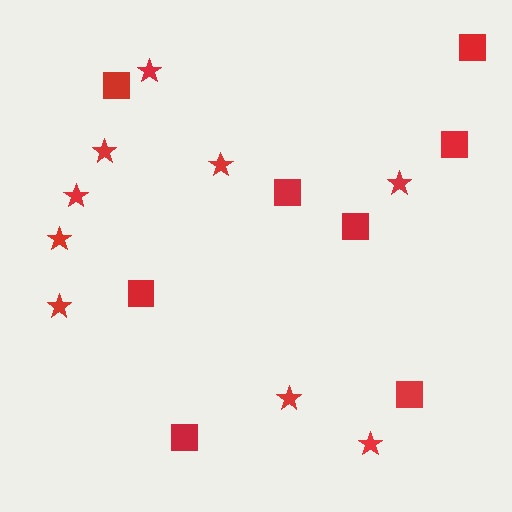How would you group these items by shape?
There are 2 groups: one group of stars (9) and one group of squares (8).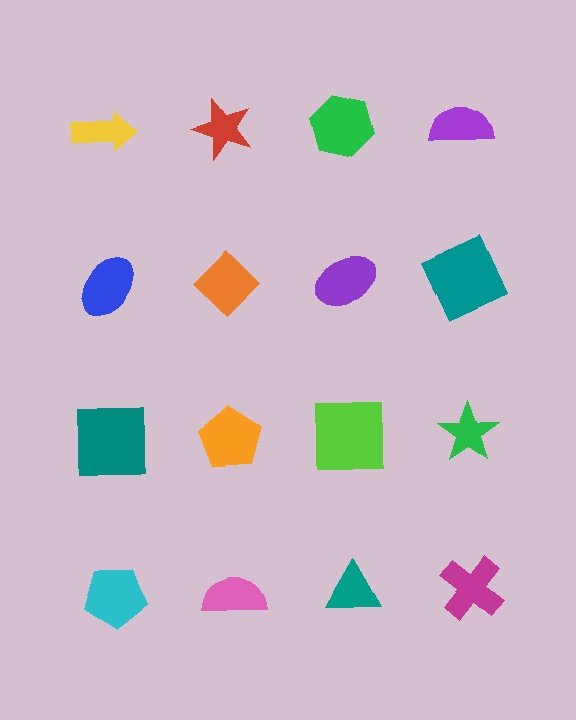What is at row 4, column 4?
A magenta cross.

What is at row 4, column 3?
A teal triangle.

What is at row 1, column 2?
A red star.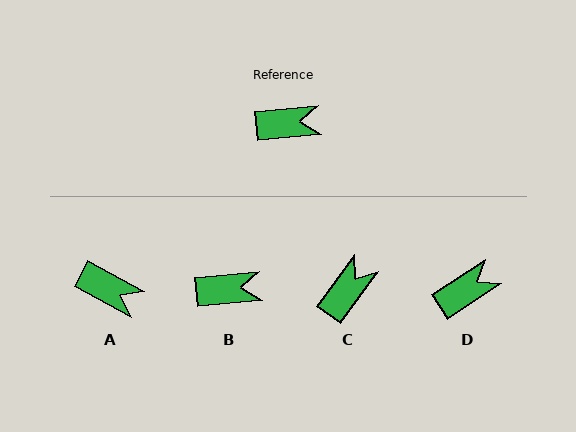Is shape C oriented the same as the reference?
No, it is off by about 48 degrees.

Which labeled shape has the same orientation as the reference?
B.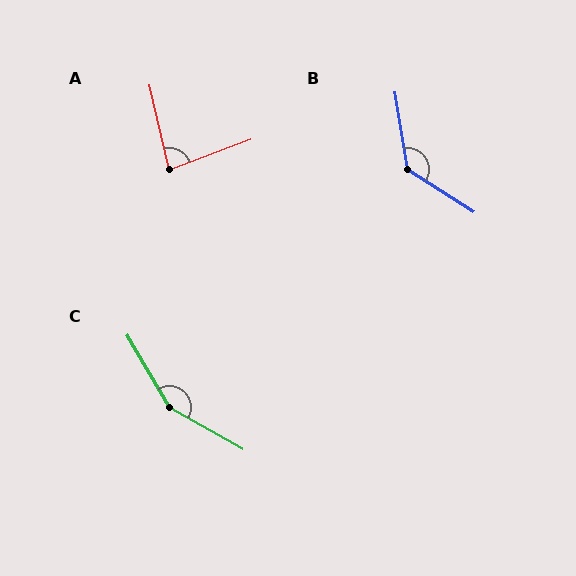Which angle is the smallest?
A, at approximately 82 degrees.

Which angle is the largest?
C, at approximately 150 degrees.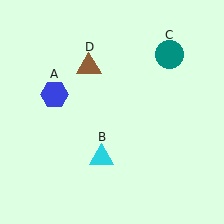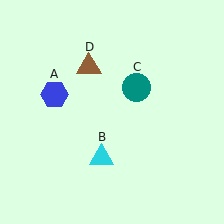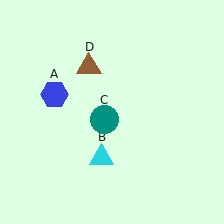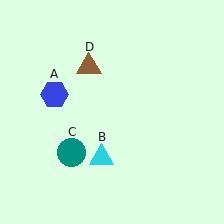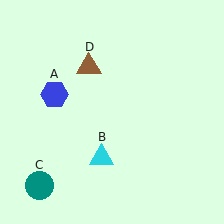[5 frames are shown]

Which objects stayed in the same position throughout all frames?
Blue hexagon (object A) and cyan triangle (object B) and brown triangle (object D) remained stationary.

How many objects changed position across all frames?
1 object changed position: teal circle (object C).